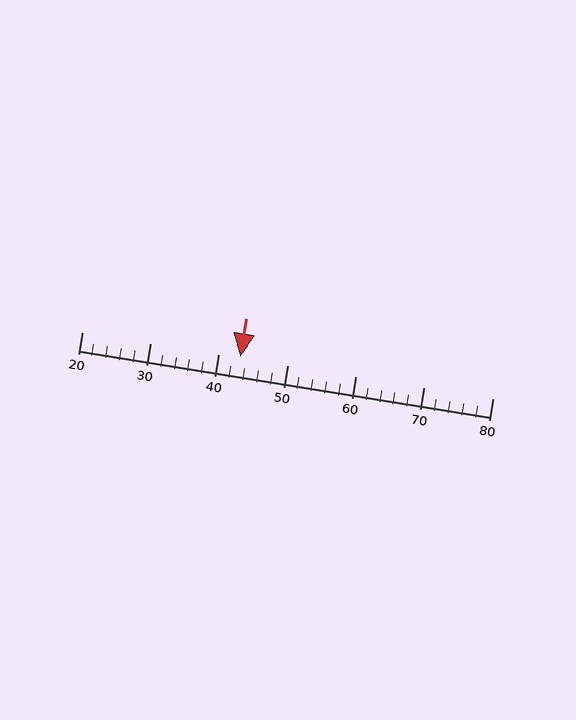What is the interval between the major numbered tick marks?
The major tick marks are spaced 10 units apart.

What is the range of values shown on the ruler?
The ruler shows values from 20 to 80.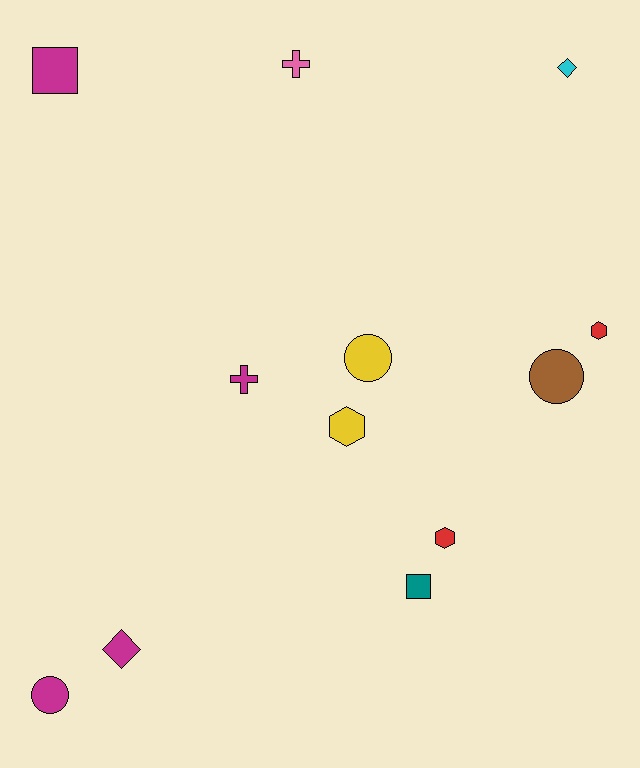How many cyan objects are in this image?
There is 1 cyan object.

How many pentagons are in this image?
There are no pentagons.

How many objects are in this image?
There are 12 objects.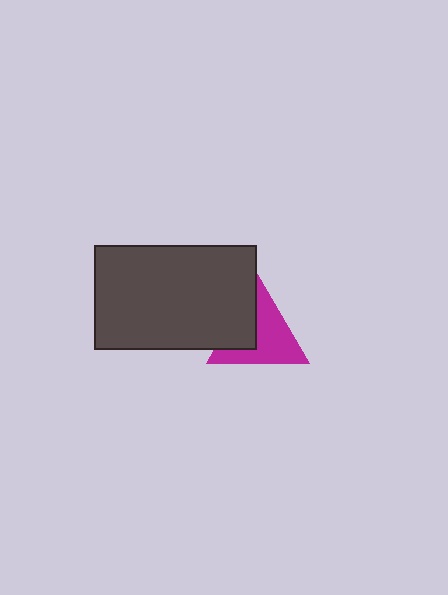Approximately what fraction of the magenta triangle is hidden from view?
Roughly 35% of the magenta triangle is hidden behind the dark gray rectangle.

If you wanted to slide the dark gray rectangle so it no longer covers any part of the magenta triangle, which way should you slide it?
Slide it left — that is the most direct way to separate the two shapes.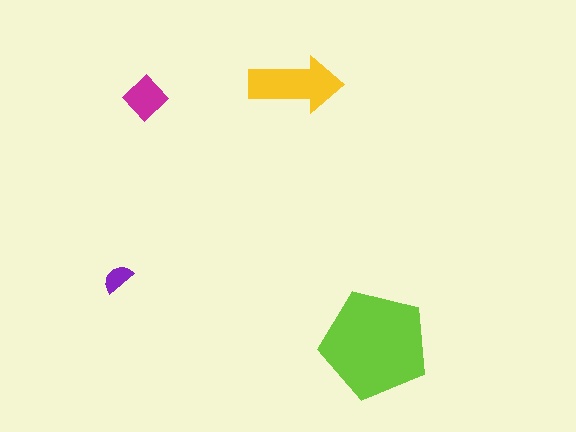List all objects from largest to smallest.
The lime pentagon, the yellow arrow, the magenta diamond, the purple semicircle.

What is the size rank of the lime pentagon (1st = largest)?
1st.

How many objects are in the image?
There are 4 objects in the image.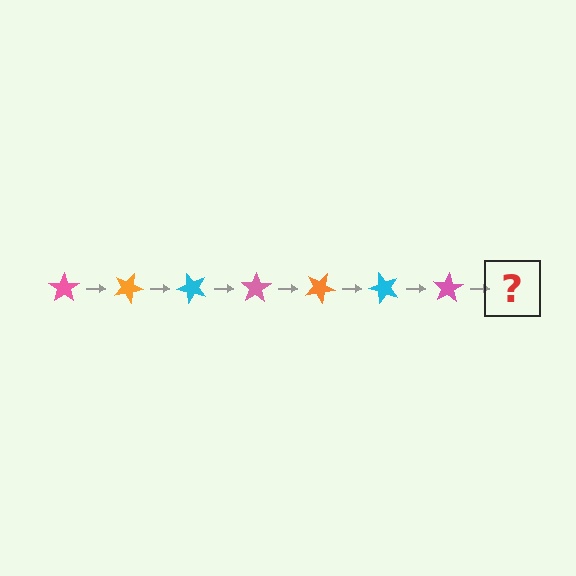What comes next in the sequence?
The next element should be an orange star, rotated 175 degrees from the start.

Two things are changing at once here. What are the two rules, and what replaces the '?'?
The two rules are that it rotates 25 degrees each step and the color cycles through pink, orange, and cyan. The '?' should be an orange star, rotated 175 degrees from the start.